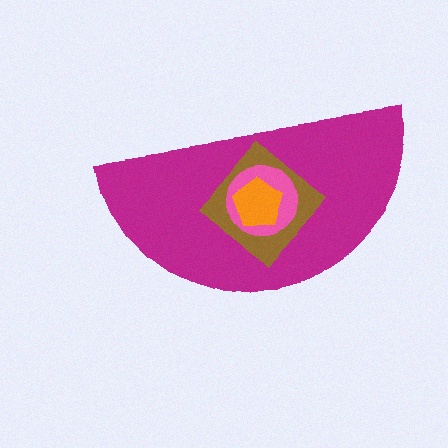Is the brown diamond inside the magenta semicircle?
Yes.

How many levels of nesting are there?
4.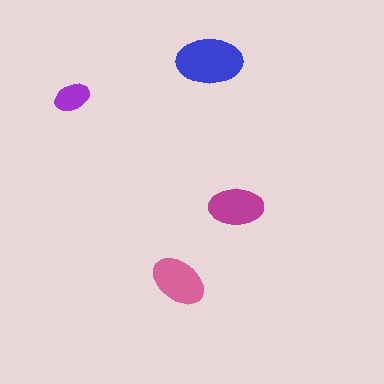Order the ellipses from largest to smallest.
the blue one, the pink one, the magenta one, the purple one.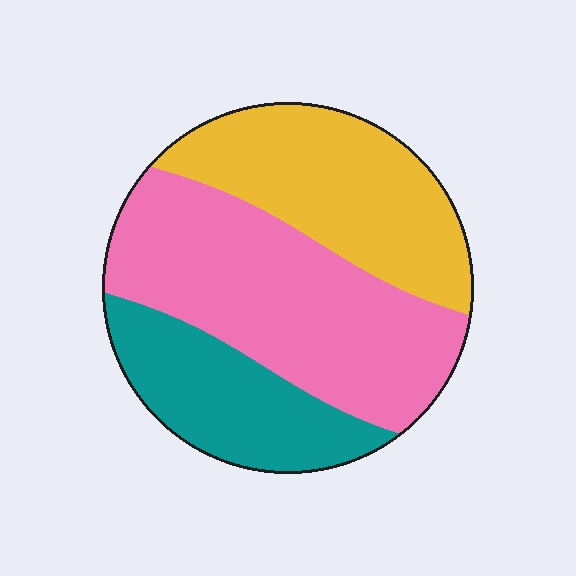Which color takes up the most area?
Pink, at roughly 45%.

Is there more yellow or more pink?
Pink.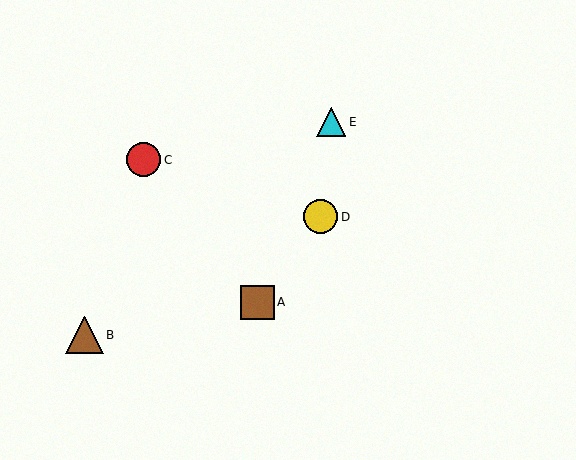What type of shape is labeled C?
Shape C is a red circle.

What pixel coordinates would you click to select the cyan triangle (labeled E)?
Click at (331, 122) to select the cyan triangle E.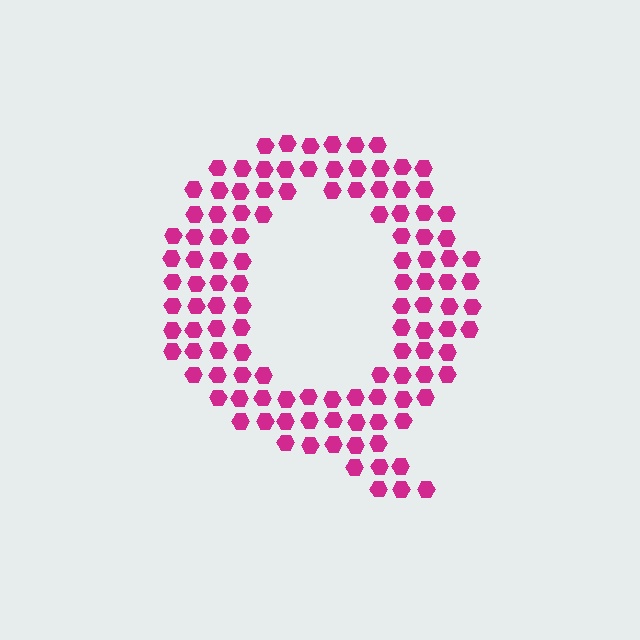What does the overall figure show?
The overall figure shows the letter Q.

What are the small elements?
The small elements are hexagons.